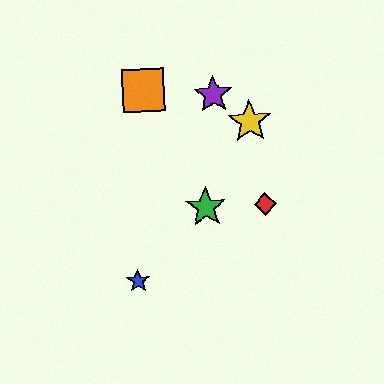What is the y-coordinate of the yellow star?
The yellow star is at y≈121.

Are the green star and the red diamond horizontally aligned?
Yes, both are at y≈207.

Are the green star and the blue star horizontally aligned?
No, the green star is at y≈207 and the blue star is at y≈281.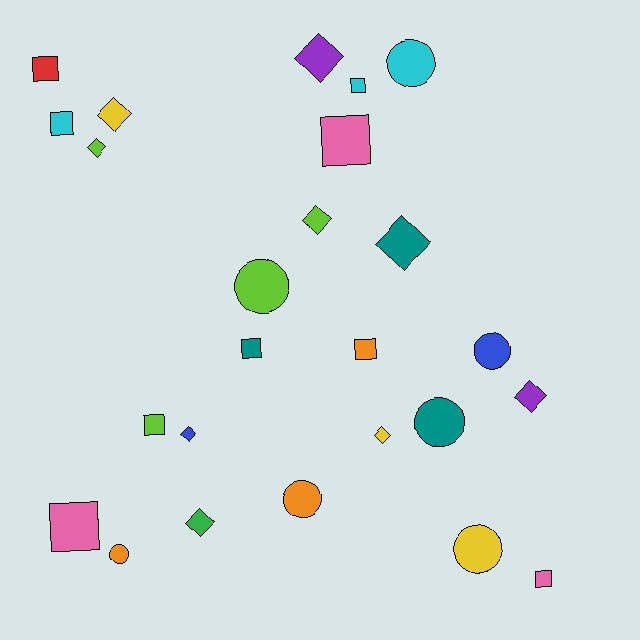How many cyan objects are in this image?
There are 3 cyan objects.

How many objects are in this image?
There are 25 objects.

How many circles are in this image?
There are 7 circles.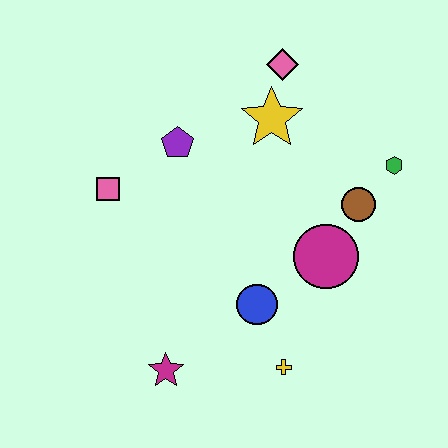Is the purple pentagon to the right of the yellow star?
No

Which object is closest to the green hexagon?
The brown circle is closest to the green hexagon.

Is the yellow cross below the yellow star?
Yes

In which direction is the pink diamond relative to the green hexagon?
The pink diamond is to the left of the green hexagon.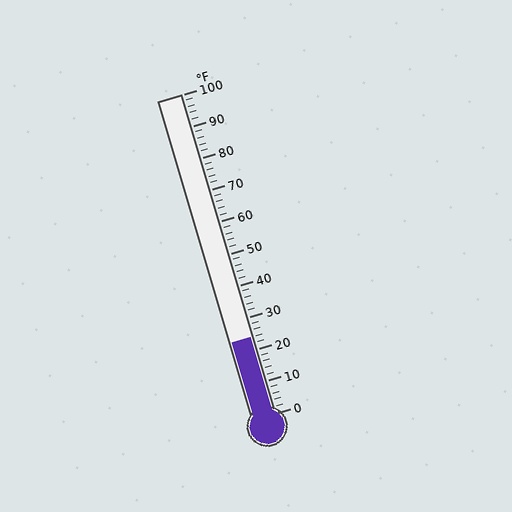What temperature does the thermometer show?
The thermometer shows approximately 24°F.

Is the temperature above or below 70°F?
The temperature is below 70°F.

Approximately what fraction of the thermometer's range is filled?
The thermometer is filled to approximately 25% of its range.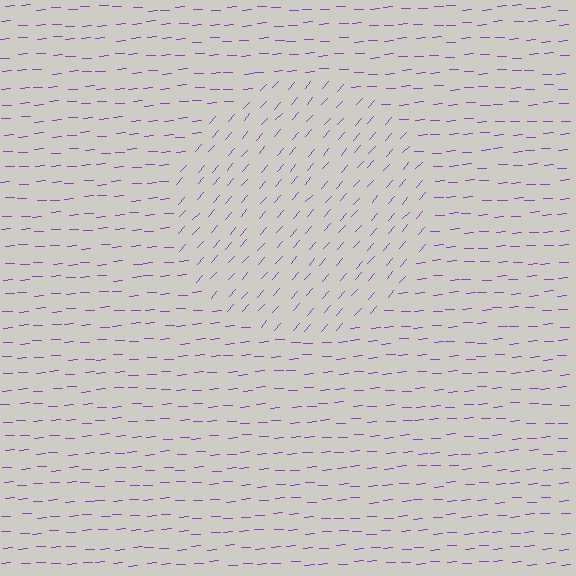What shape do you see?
I see a circle.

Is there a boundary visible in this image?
Yes, there is a texture boundary formed by a change in line orientation.